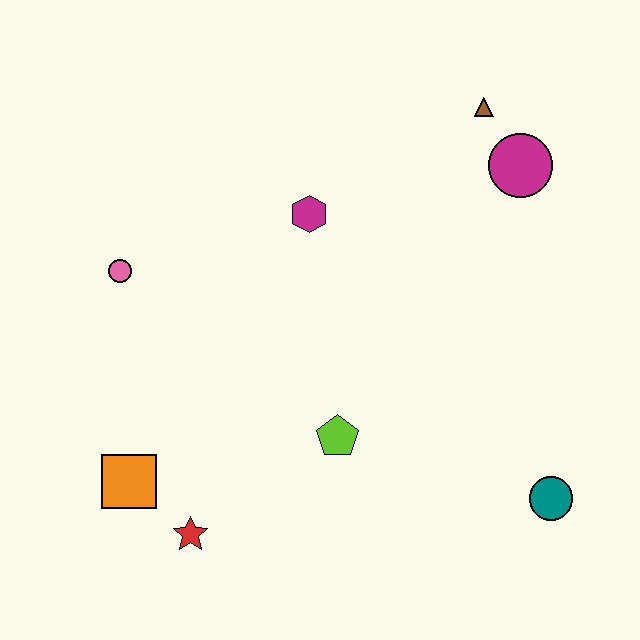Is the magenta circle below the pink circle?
No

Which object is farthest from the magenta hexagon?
The teal circle is farthest from the magenta hexagon.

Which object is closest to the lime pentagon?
The red star is closest to the lime pentagon.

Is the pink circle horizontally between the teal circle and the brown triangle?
No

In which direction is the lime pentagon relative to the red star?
The lime pentagon is to the right of the red star.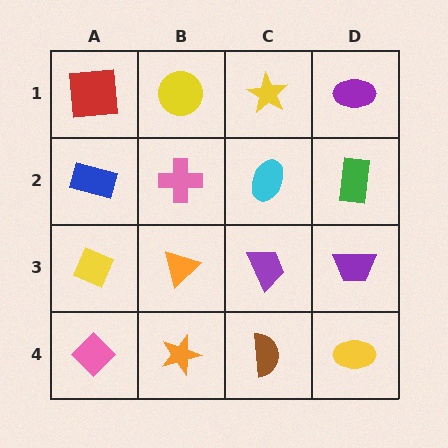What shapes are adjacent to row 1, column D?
A green rectangle (row 2, column D), a yellow star (row 1, column C).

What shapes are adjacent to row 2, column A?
A red square (row 1, column A), a yellow diamond (row 3, column A), a pink cross (row 2, column B).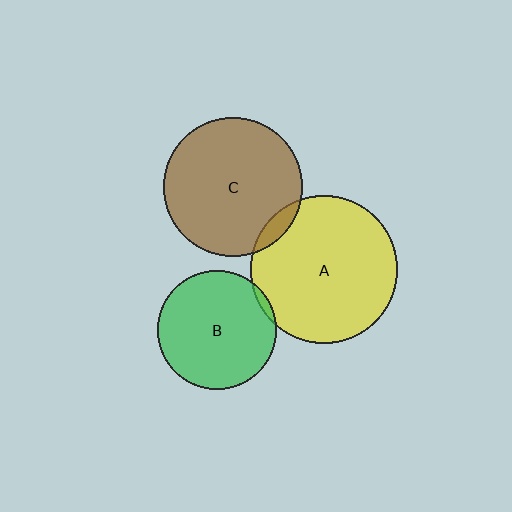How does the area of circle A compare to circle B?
Approximately 1.6 times.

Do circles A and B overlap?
Yes.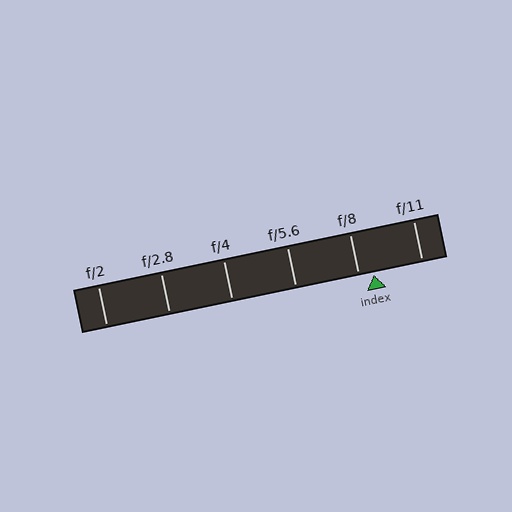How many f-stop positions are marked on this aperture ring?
There are 6 f-stop positions marked.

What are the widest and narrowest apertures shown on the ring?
The widest aperture shown is f/2 and the narrowest is f/11.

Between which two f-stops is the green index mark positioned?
The index mark is between f/8 and f/11.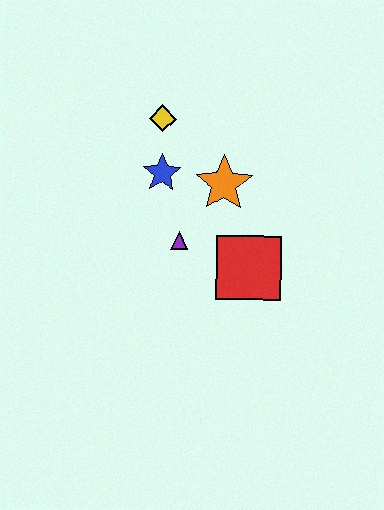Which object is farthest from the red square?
The yellow diamond is farthest from the red square.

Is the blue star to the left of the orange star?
Yes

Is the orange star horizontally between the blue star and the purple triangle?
No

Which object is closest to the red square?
The purple triangle is closest to the red square.